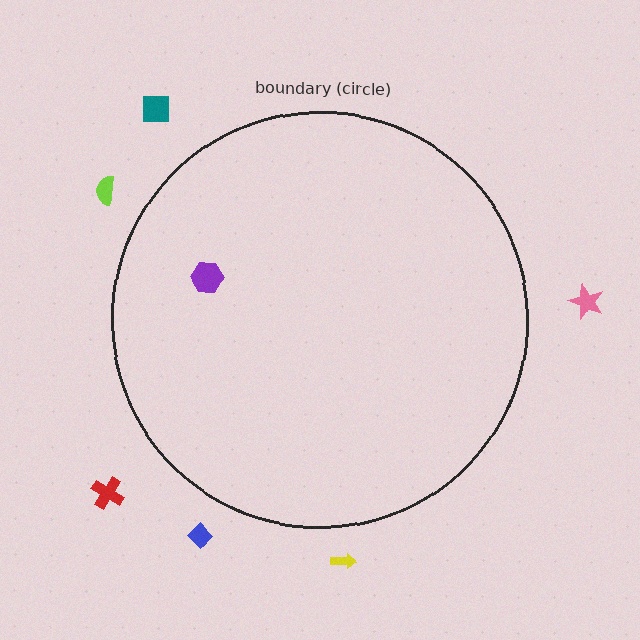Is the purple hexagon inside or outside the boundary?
Inside.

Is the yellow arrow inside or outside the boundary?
Outside.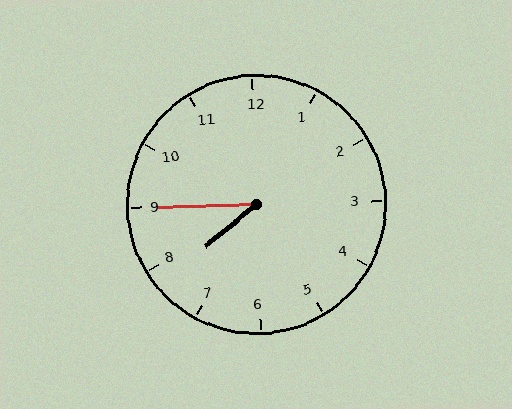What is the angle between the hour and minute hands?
Approximately 38 degrees.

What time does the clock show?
7:45.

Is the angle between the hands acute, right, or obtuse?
It is acute.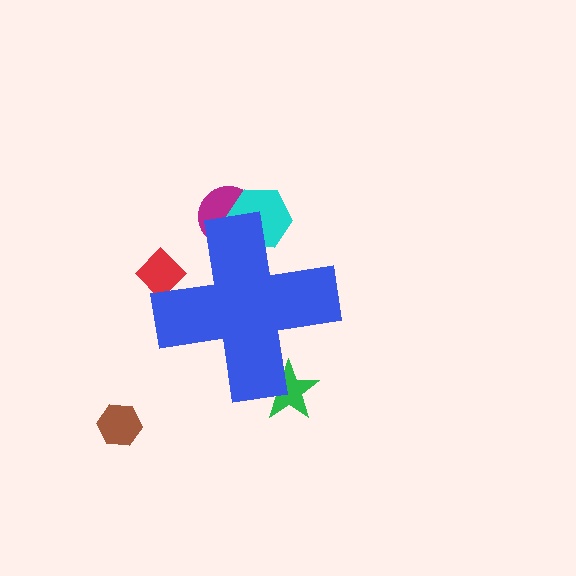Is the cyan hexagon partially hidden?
Yes, the cyan hexagon is partially hidden behind the blue cross.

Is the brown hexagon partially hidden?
No, the brown hexagon is fully visible.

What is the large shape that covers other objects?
A blue cross.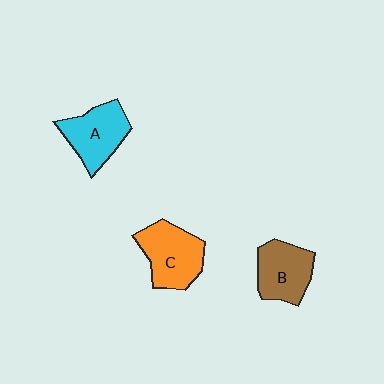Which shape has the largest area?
Shape C (orange).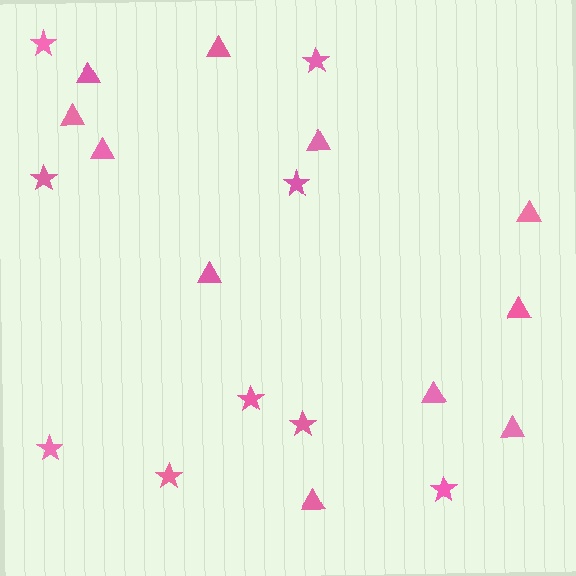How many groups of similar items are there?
There are 2 groups: one group of triangles (11) and one group of stars (9).